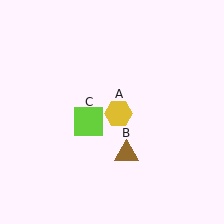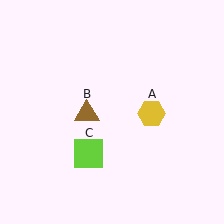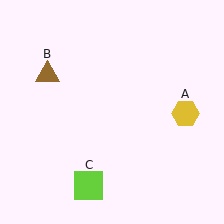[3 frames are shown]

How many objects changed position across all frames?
3 objects changed position: yellow hexagon (object A), brown triangle (object B), lime square (object C).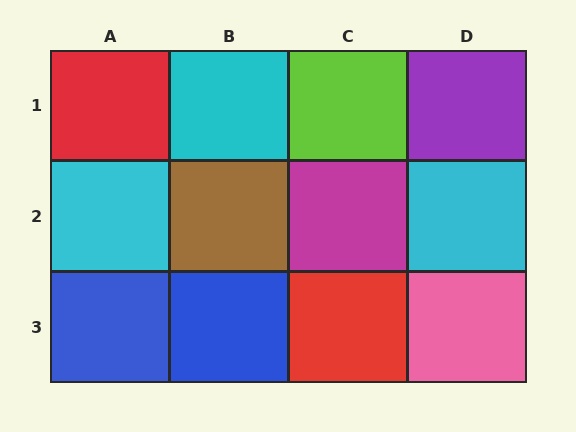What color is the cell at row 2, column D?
Cyan.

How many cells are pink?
1 cell is pink.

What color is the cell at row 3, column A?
Blue.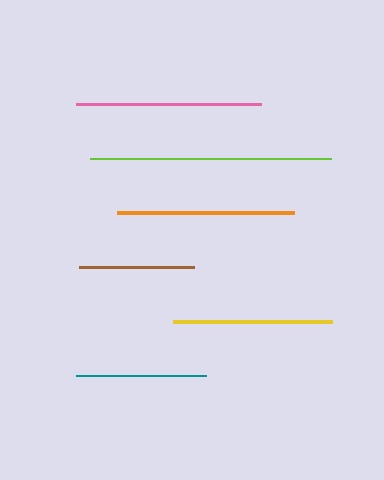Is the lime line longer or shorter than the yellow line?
The lime line is longer than the yellow line.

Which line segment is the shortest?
The brown line is the shortest at approximately 115 pixels.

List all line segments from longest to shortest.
From longest to shortest: lime, pink, orange, yellow, teal, brown.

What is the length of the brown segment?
The brown segment is approximately 115 pixels long.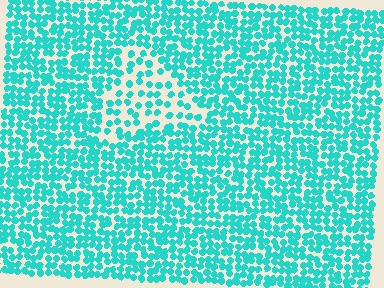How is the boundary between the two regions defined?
The boundary is defined by a change in element density (approximately 1.9x ratio). All elements are the same color, size, and shape.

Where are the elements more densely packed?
The elements are more densely packed outside the triangle boundary.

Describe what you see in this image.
The image contains small cyan elements arranged at two different densities. A triangle-shaped region is visible where the elements are less densely packed than the surrounding area.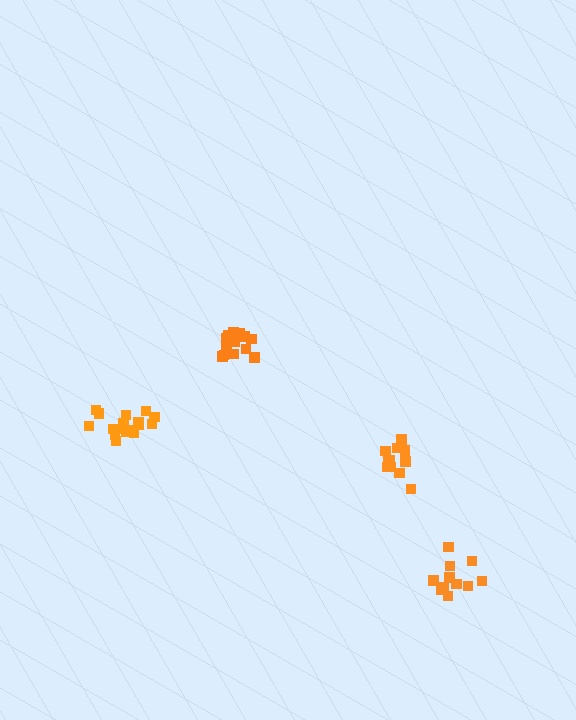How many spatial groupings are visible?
There are 4 spatial groupings.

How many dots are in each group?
Group 1: 16 dots, Group 2: 15 dots, Group 3: 17 dots, Group 4: 12 dots (60 total).